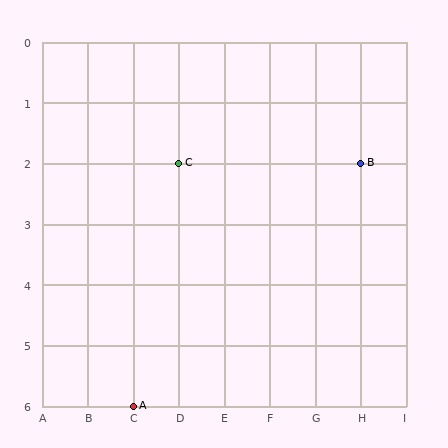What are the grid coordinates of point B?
Point B is at grid coordinates (H, 2).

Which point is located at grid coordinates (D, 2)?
Point C is at (D, 2).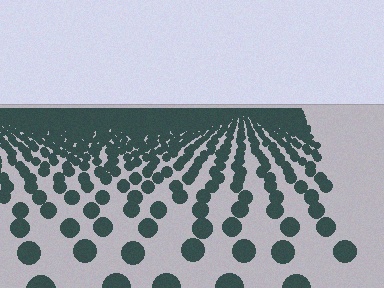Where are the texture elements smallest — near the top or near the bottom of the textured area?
Near the top.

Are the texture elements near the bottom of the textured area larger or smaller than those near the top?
Larger. Near the bottom, elements are closer to the viewer and appear at a bigger on-screen size.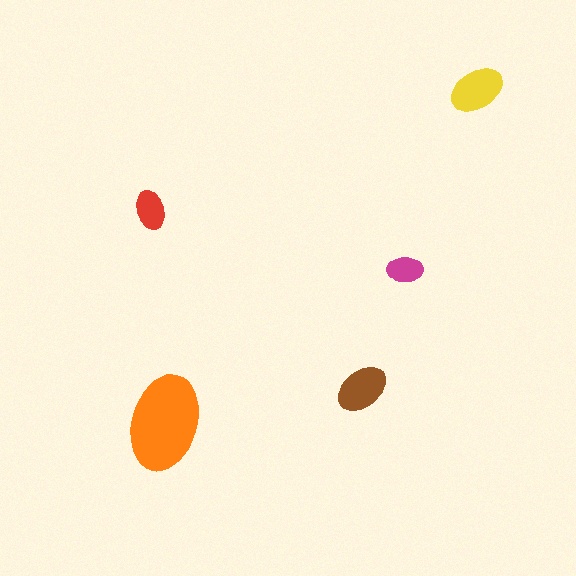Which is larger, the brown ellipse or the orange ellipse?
The orange one.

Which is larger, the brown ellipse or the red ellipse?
The brown one.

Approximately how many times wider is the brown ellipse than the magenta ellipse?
About 1.5 times wider.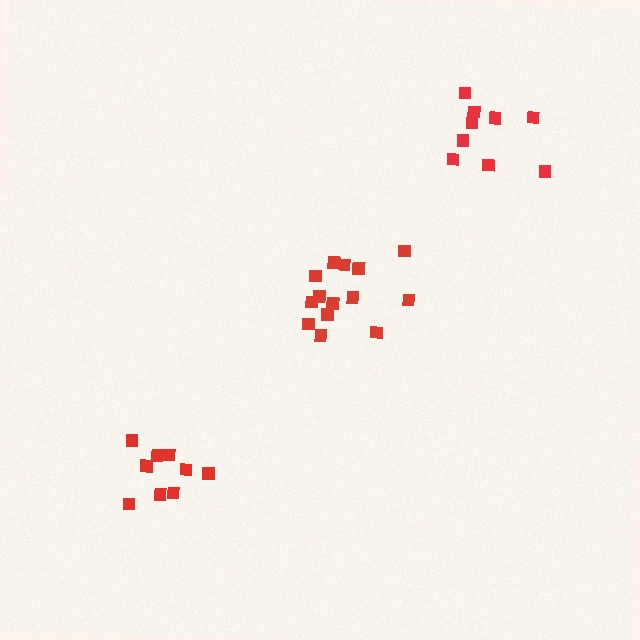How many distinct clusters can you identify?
There are 3 distinct clusters.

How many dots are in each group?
Group 1: 9 dots, Group 2: 9 dots, Group 3: 14 dots (32 total).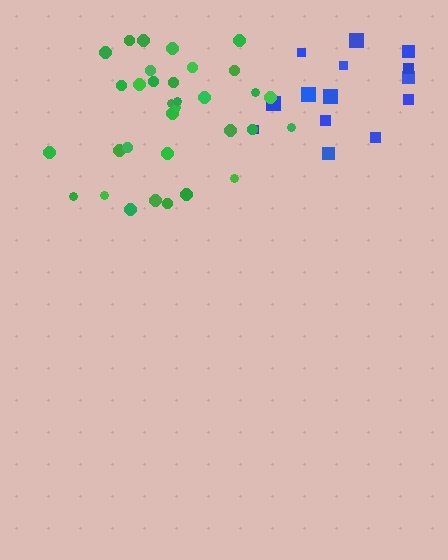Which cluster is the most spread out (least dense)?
Blue.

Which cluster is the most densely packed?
Green.